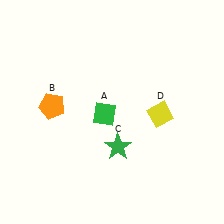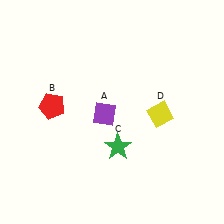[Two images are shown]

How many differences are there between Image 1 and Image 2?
There are 2 differences between the two images.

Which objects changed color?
A changed from green to purple. B changed from orange to red.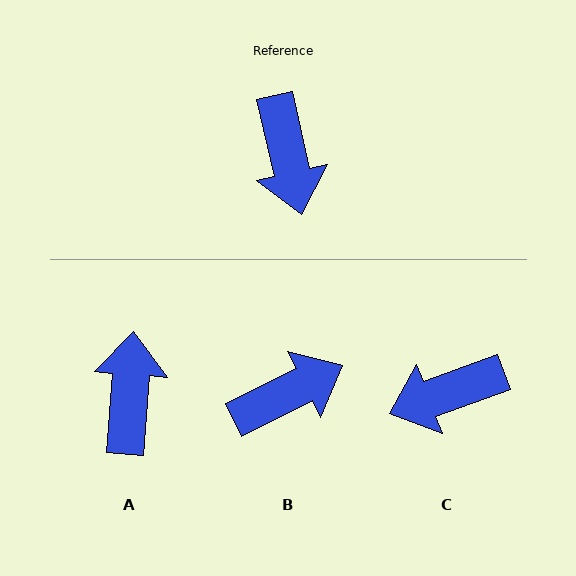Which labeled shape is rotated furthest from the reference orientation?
A, about 163 degrees away.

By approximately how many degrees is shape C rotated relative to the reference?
Approximately 83 degrees clockwise.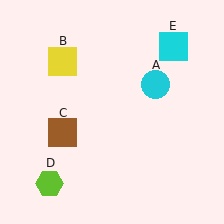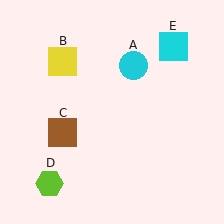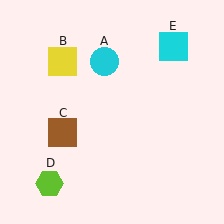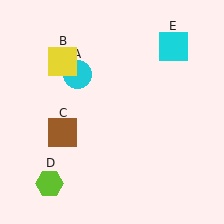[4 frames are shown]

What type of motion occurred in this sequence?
The cyan circle (object A) rotated counterclockwise around the center of the scene.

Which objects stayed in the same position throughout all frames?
Yellow square (object B) and brown square (object C) and lime hexagon (object D) and cyan square (object E) remained stationary.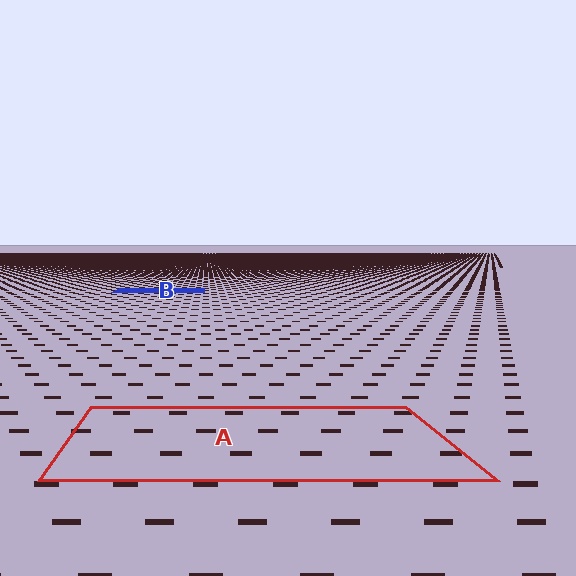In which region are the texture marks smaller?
The texture marks are smaller in region B, because it is farther away.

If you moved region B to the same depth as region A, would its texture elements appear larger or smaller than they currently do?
They would appear larger. At a closer depth, the same texture elements are projected at a bigger on-screen size.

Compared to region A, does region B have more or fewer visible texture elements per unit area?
Region B has more texture elements per unit area — they are packed more densely because it is farther away.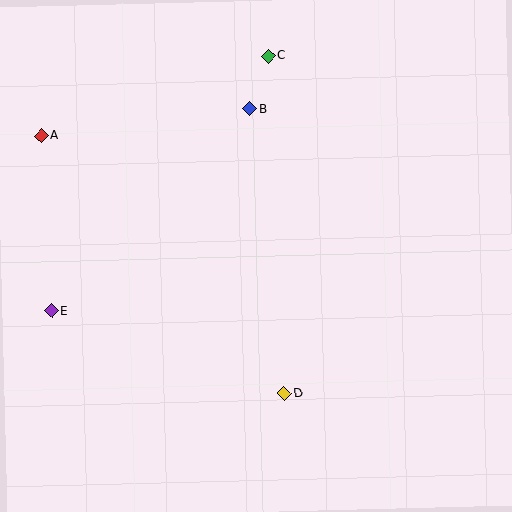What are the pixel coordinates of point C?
Point C is at (268, 56).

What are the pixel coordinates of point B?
Point B is at (250, 109).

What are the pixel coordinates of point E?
Point E is at (52, 311).